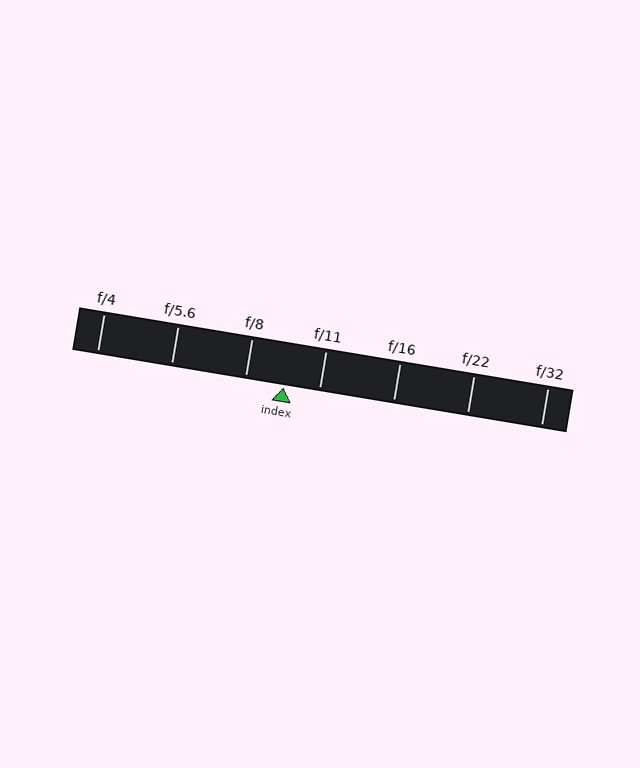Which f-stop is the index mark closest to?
The index mark is closest to f/11.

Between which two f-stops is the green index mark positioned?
The index mark is between f/8 and f/11.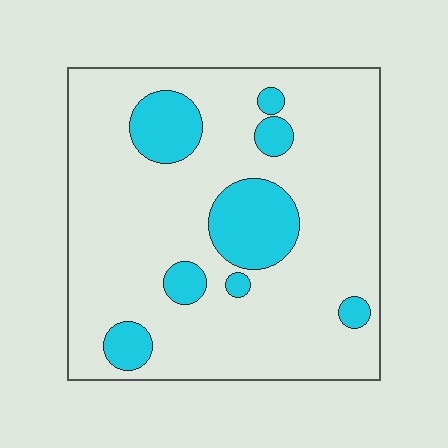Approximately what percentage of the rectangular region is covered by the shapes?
Approximately 20%.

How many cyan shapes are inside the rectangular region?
8.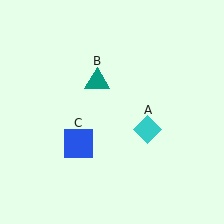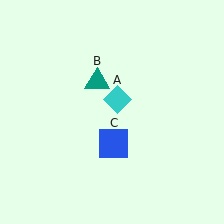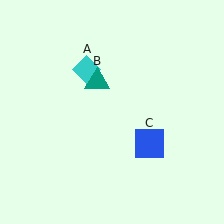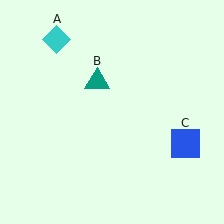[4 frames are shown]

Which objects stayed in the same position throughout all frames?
Teal triangle (object B) remained stationary.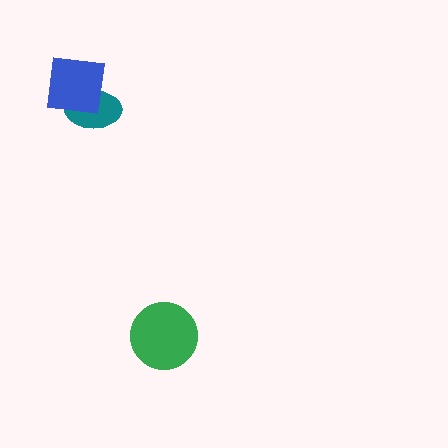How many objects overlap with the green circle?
0 objects overlap with the green circle.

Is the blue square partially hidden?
No, no other shape covers it.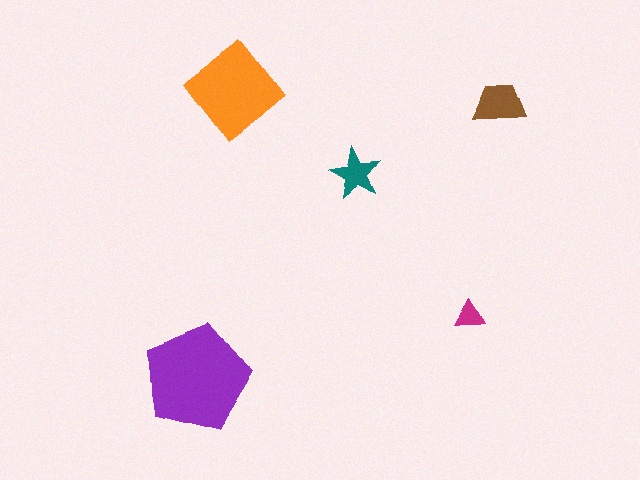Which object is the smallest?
The magenta triangle.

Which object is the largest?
The purple pentagon.